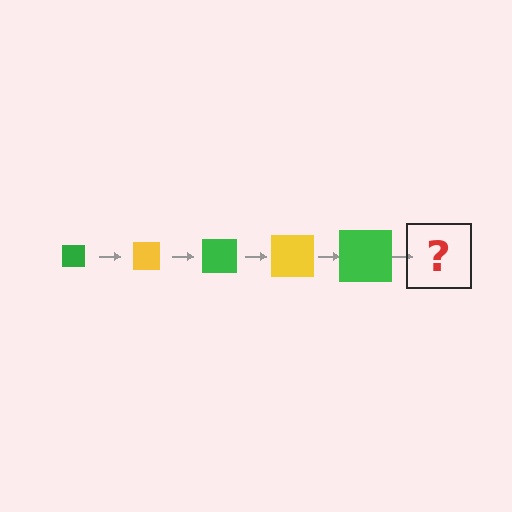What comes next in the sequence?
The next element should be a yellow square, larger than the previous one.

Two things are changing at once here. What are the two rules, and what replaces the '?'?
The two rules are that the square grows larger each step and the color cycles through green and yellow. The '?' should be a yellow square, larger than the previous one.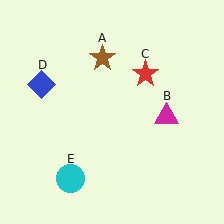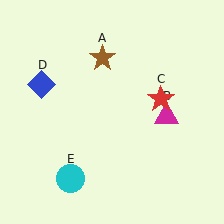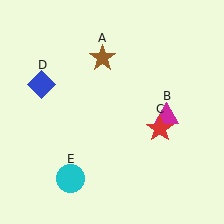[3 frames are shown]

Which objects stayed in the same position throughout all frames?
Brown star (object A) and magenta triangle (object B) and blue diamond (object D) and cyan circle (object E) remained stationary.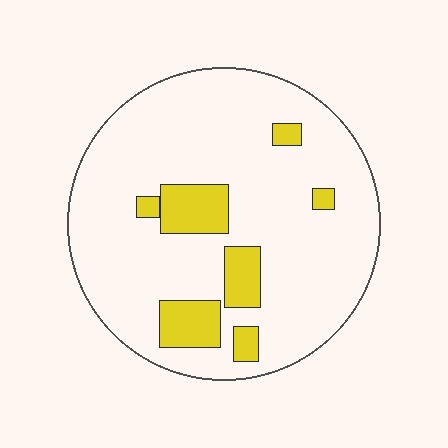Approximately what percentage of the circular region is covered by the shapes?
Approximately 15%.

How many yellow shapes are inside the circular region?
7.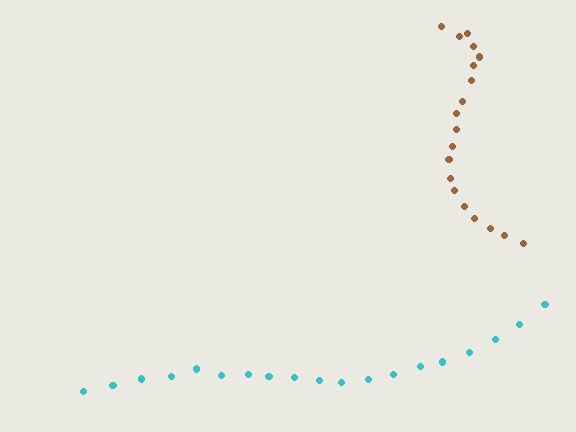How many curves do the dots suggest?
There are 2 distinct paths.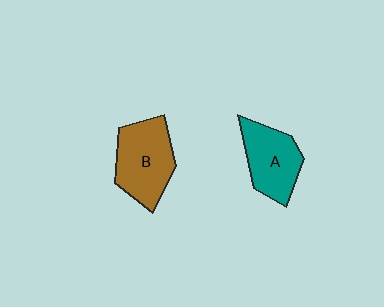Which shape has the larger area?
Shape B (brown).